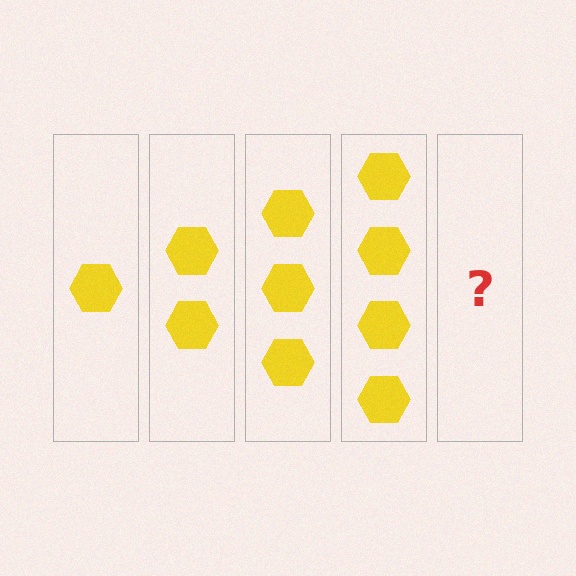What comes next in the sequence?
The next element should be 5 hexagons.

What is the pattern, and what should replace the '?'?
The pattern is that each step adds one more hexagon. The '?' should be 5 hexagons.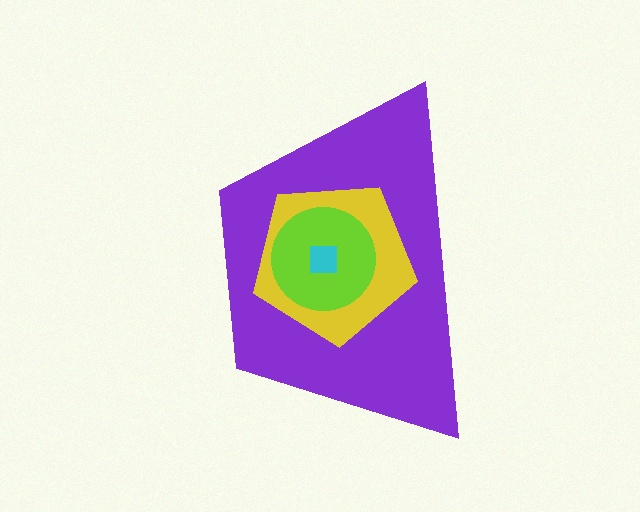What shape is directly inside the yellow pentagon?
The lime circle.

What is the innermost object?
The cyan square.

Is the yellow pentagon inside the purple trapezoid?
Yes.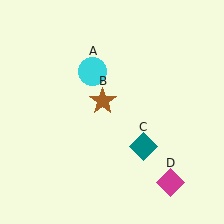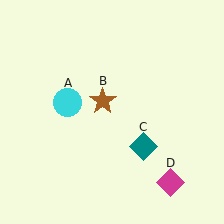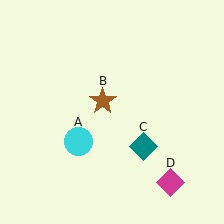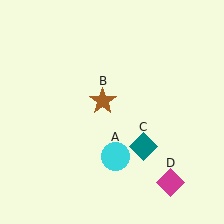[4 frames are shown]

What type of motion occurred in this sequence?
The cyan circle (object A) rotated counterclockwise around the center of the scene.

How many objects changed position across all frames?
1 object changed position: cyan circle (object A).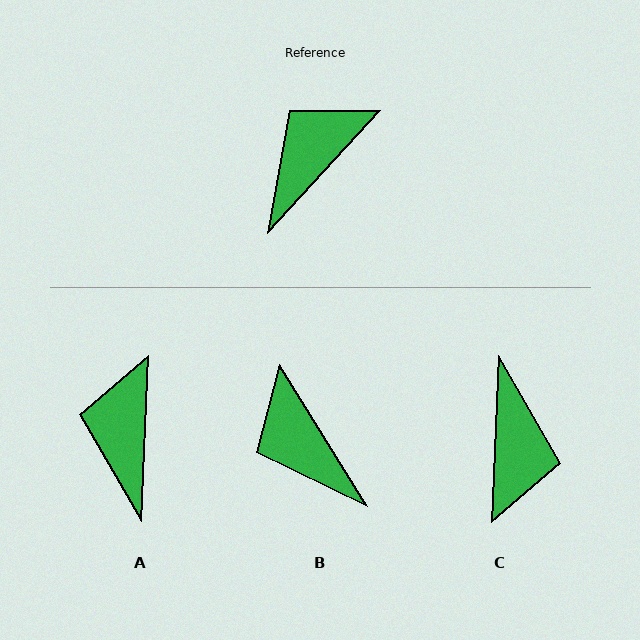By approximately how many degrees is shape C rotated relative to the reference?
Approximately 140 degrees clockwise.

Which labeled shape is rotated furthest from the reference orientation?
C, about 140 degrees away.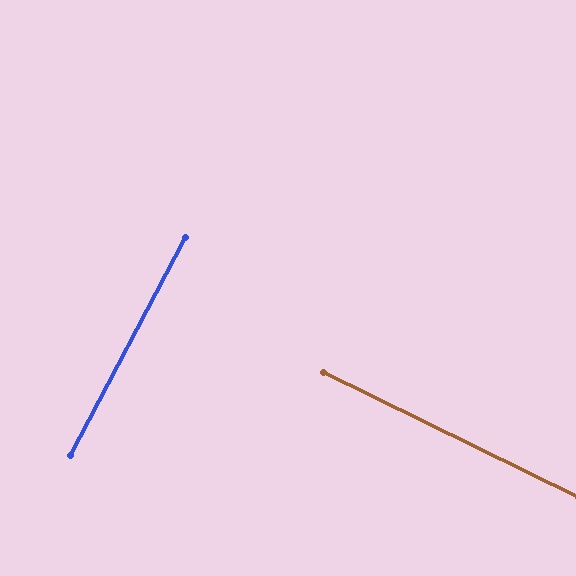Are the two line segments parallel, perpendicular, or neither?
Perpendicular — they meet at approximately 88°.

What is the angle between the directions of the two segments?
Approximately 88 degrees.